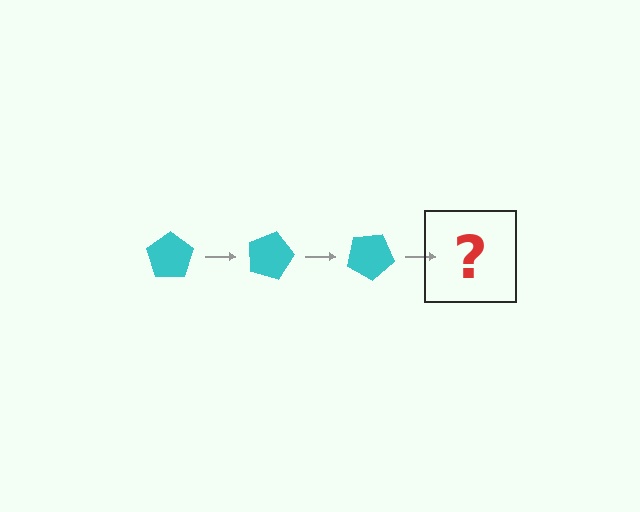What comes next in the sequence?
The next element should be a cyan pentagon rotated 45 degrees.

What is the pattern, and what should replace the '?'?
The pattern is that the pentagon rotates 15 degrees each step. The '?' should be a cyan pentagon rotated 45 degrees.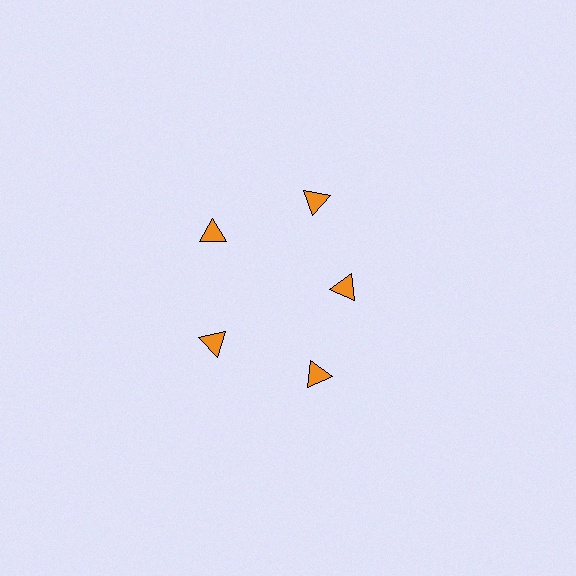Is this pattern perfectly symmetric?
No. The 5 orange triangles are arranged in a ring, but one element near the 3 o'clock position is pulled inward toward the center, breaking the 5-fold rotational symmetry.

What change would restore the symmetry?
The symmetry would be restored by moving it outward, back onto the ring so that all 5 triangles sit at equal angles and equal distance from the center.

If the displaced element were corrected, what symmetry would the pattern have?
It would have 5-fold rotational symmetry — the pattern would map onto itself every 72 degrees.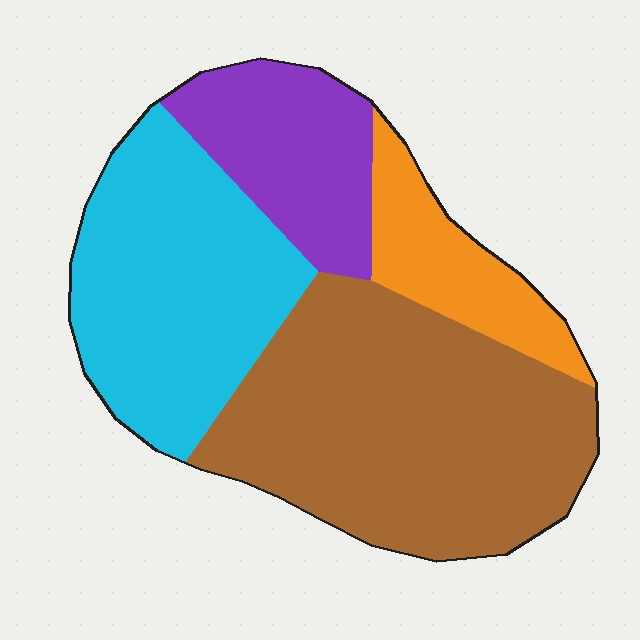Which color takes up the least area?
Orange, at roughly 10%.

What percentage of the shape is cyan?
Cyan covers roughly 30% of the shape.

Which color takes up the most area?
Brown, at roughly 40%.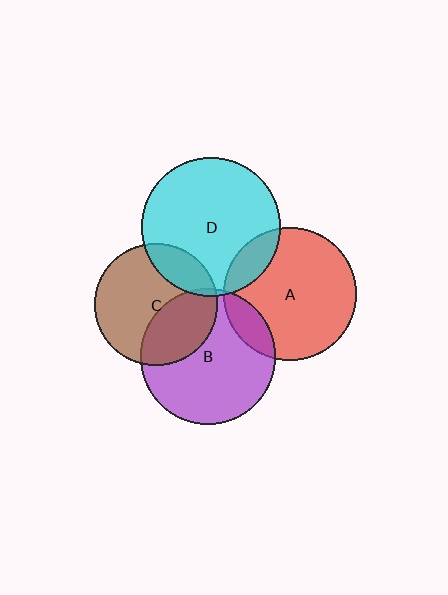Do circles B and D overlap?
Yes.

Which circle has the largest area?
Circle D (cyan).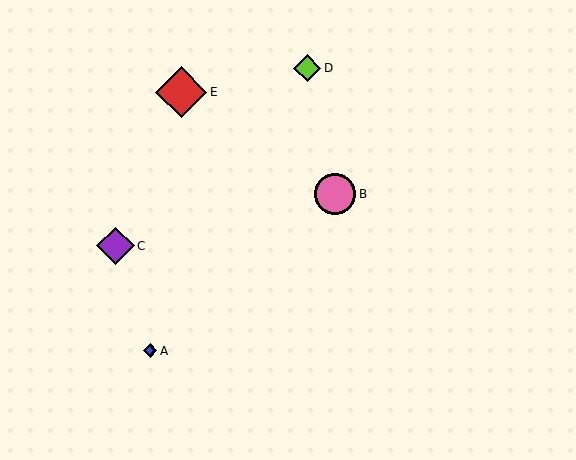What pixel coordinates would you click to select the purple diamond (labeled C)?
Click at (115, 246) to select the purple diamond C.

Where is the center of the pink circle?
The center of the pink circle is at (335, 194).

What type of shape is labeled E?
Shape E is a red diamond.